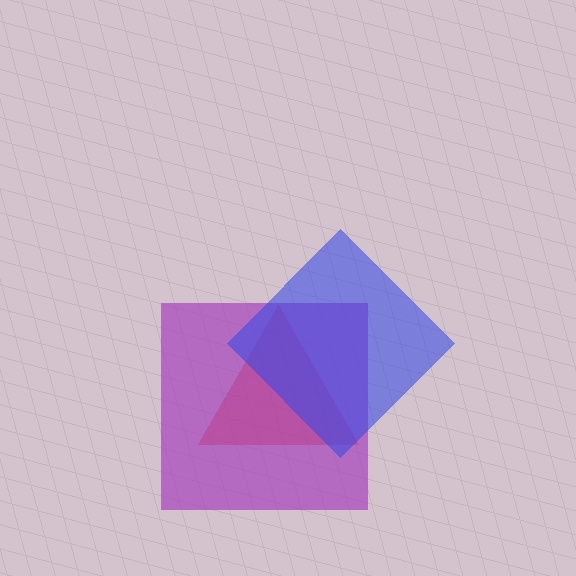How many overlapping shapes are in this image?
There are 3 overlapping shapes in the image.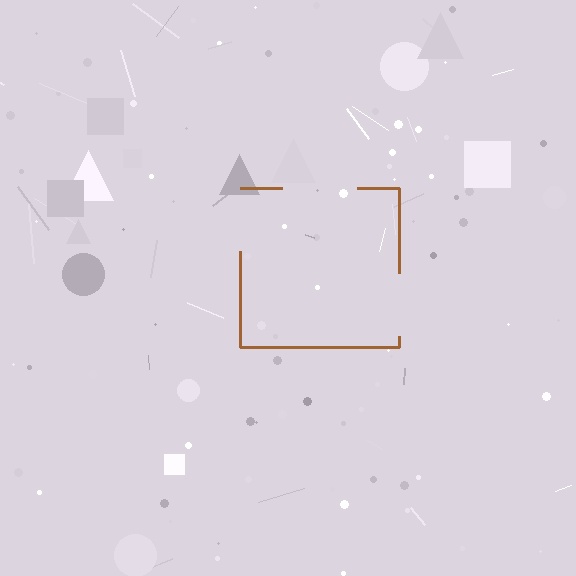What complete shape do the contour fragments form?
The contour fragments form a square.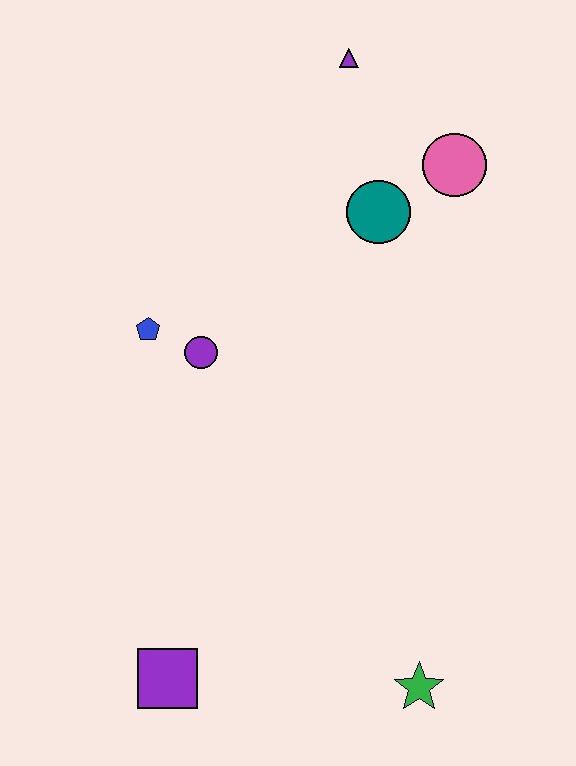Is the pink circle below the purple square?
No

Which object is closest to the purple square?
The green star is closest to the purple square.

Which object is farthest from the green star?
The purple triangle is farthest from the green star.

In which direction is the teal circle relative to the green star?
The teal circle is above the green star.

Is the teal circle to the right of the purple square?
Yes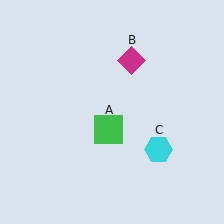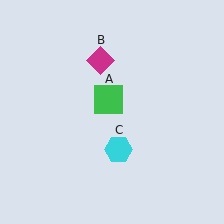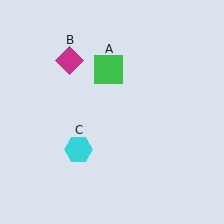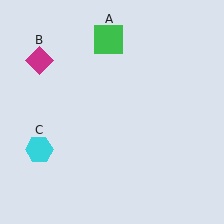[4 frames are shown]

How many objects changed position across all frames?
3 objects changed position: green square (object A), magenta diamond (object B), cyan hexagon (object C).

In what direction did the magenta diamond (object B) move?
The magenta diamond (object B) moved left.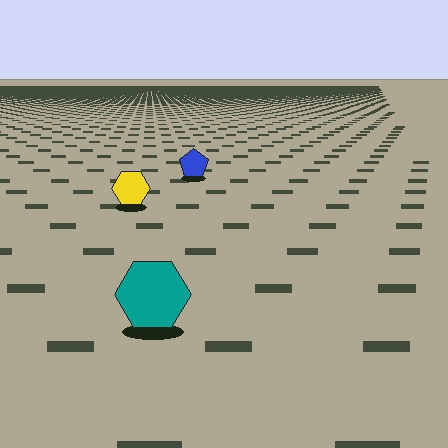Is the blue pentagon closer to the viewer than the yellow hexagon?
No. The yellow hexagon is closer — you can tell from the texture gradient: the ground texture is coarser near it.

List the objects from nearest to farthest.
From nearest to farthest: the teal hexagon, the yellow hexagon, the blue pentagon.